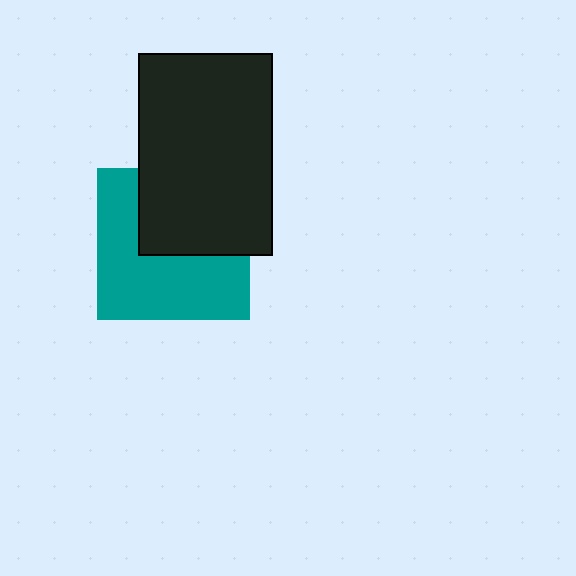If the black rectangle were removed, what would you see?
You would see the complete teal square.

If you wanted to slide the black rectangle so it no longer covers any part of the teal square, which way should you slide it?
Slide it up — that is the most direct way to separate the two shapes.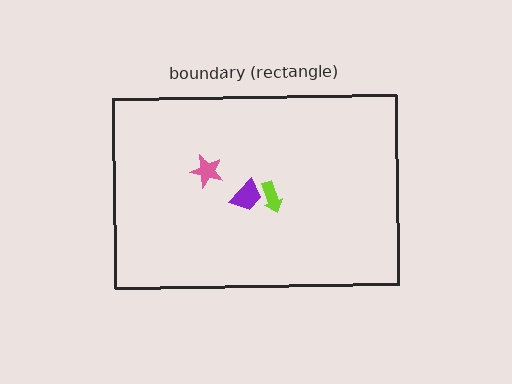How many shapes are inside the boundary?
3 inside, 0 outside.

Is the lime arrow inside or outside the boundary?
Inside.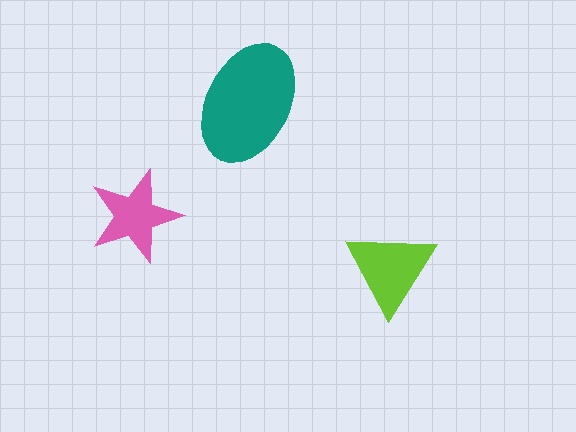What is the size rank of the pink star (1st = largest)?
3rd.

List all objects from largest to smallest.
The teal ellipse, the lime triangle, the pink star.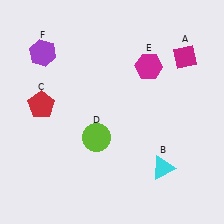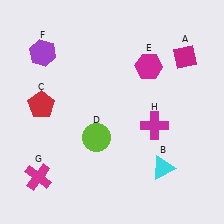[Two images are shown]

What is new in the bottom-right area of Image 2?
A magenta cross (H) was added in the bottom-right area of Image 2.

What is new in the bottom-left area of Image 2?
A magenta cross (G) was added in the bottom-left area of Image 2.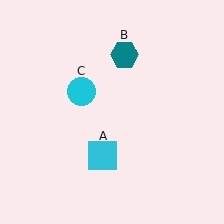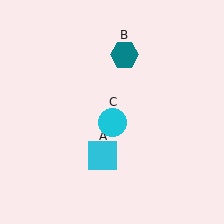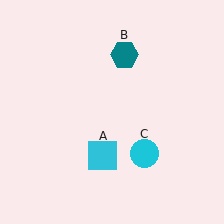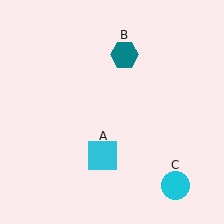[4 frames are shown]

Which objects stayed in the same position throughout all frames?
Cyan square (object A) and teal hexagon (object B) remained stationary.